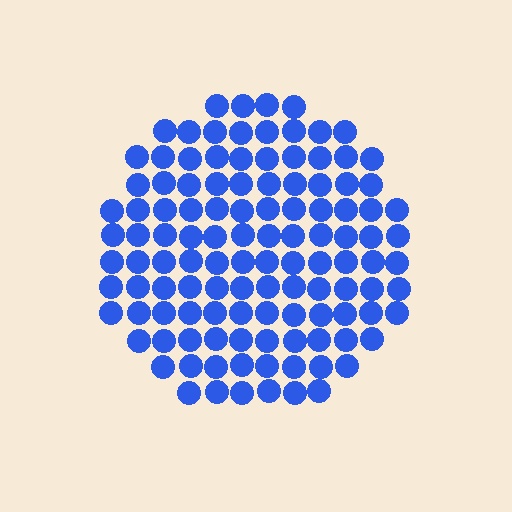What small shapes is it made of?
It is made of small circles.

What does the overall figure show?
The overall figure shows a circle.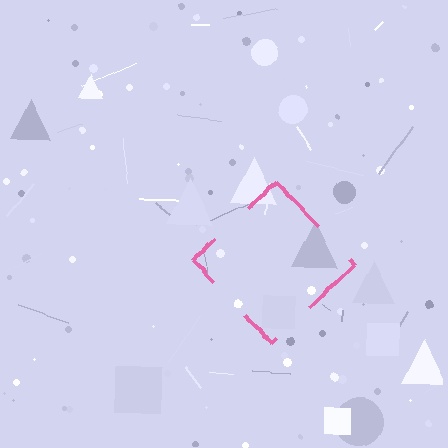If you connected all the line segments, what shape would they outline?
They would outline a diamond.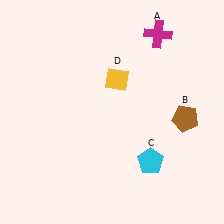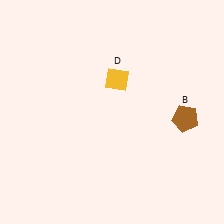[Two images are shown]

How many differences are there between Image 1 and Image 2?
There are 2 differences between the two images.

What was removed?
The cyan pentagon (C), the magenta cross (A) were removed in Image 2.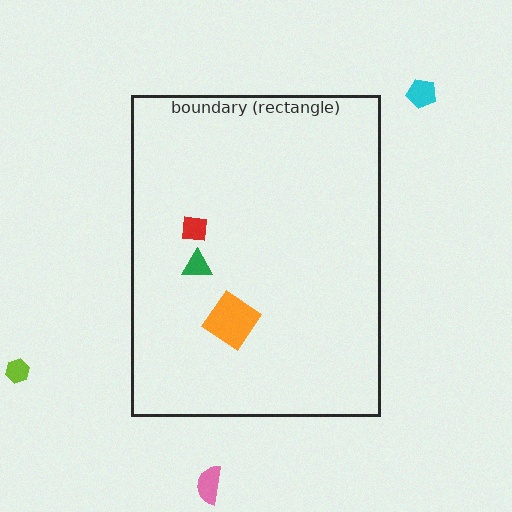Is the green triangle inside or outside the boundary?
Inside.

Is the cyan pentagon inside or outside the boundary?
Outside.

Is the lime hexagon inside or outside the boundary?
Outside.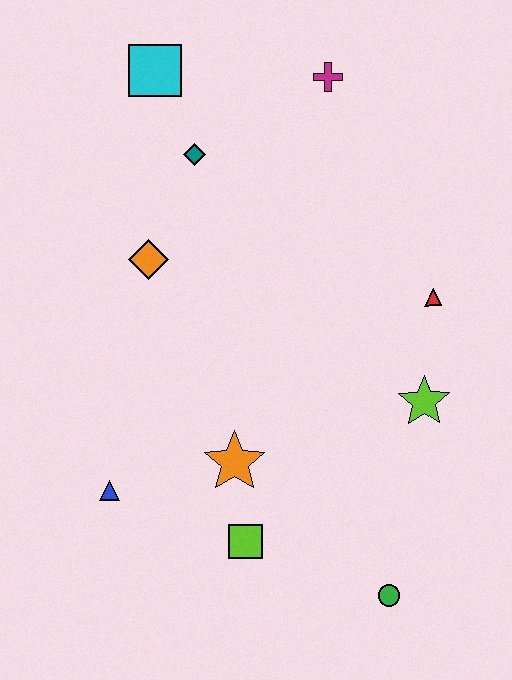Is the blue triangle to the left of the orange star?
Yes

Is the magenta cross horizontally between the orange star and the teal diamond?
No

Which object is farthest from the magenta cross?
The green circle is farthest from the magenta cross.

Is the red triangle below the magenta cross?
Yes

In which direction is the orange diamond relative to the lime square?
The orange diamond is above the lime square.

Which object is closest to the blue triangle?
The orange star is closest to the blue triangle.